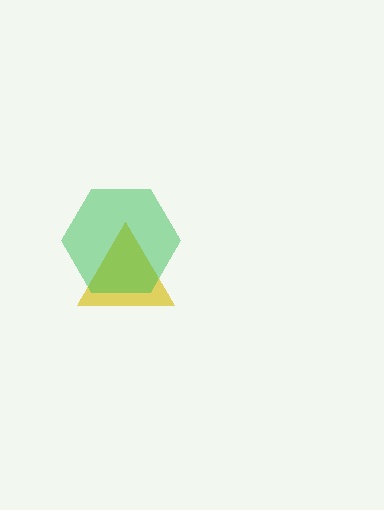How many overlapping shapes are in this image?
There are 2 overlapping shapes in the image.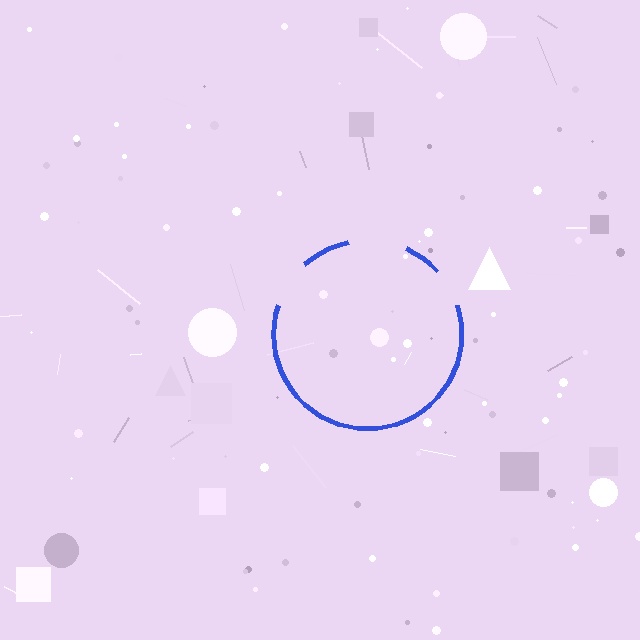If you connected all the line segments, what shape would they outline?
They would outline a circle.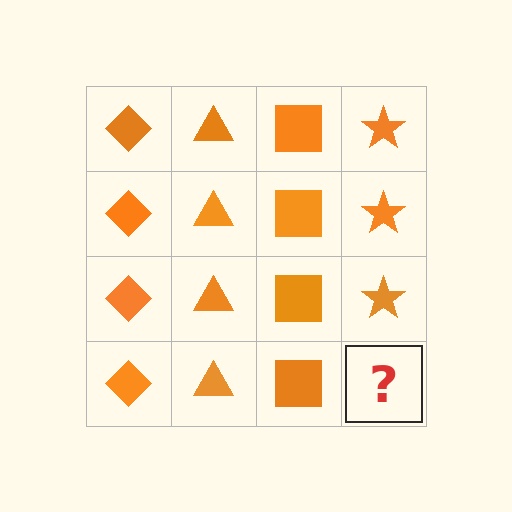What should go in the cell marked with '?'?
The missing cell should contain an orange star.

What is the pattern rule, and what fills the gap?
The rule is that each column has a consistent shape. The gap should be filled with an orange star.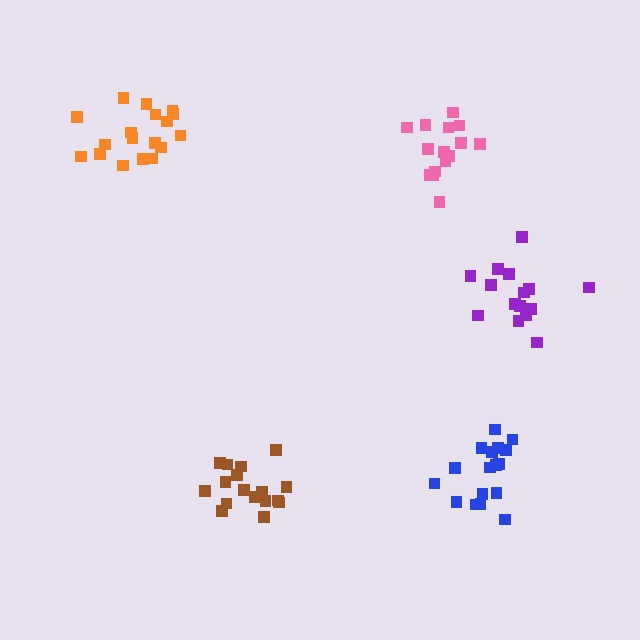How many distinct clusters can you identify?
There are 5 distinct clusters.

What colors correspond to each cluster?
The clusters are colored: brown, purple, pink, blue, orange.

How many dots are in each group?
Group 1: 17 dots, Group 2: 15 dots, Group 3: 15 dots, Group 4: 17 dots, Group 5: 18 dots (82 total).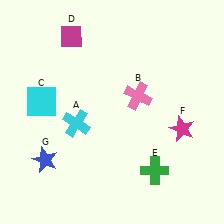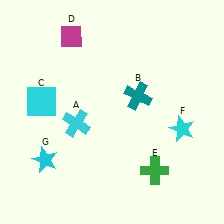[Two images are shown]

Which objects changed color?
B changed from pink to teal. F changed from magenta to cyan. G changed from blue to cyan.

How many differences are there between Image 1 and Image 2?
There are 3 differences between the two images.